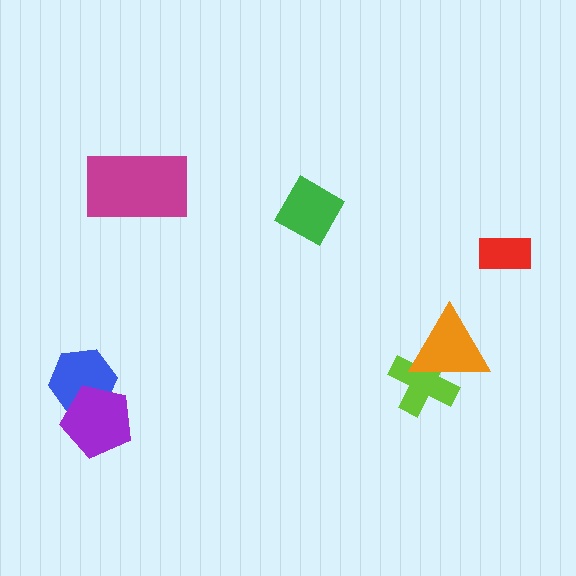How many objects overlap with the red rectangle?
0 objects overlap with the red rectangle.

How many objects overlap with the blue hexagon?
1 object overlaps with the blue hexagon.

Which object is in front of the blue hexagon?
The purple pentagon is in front of the blue hexagon.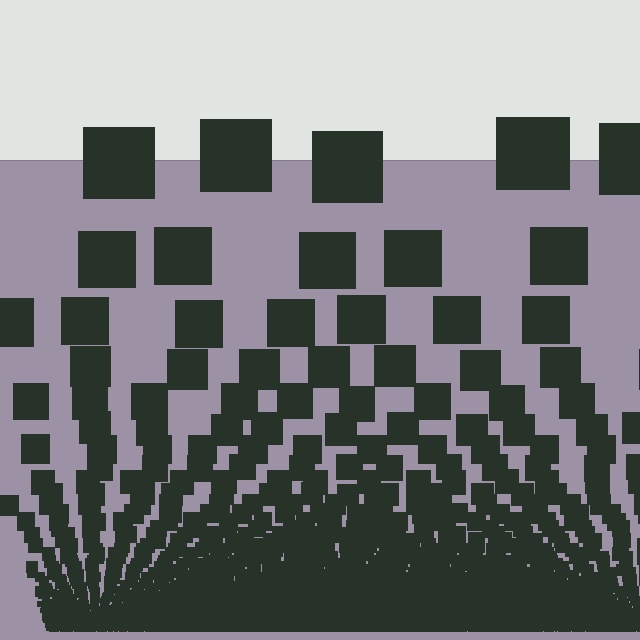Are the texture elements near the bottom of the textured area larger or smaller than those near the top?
Smaller. The gradient is inverted — elements near the bottom are smaller and denser.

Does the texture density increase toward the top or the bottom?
Density increases toward the bottom.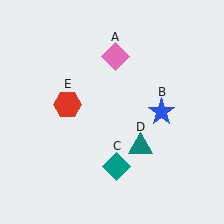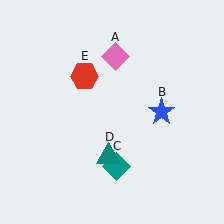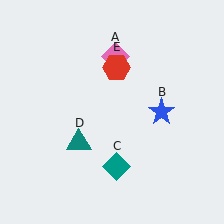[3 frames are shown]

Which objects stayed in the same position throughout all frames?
Pink diamond (object A) and blue star (object B) and teal diamond (object C) remained stationary.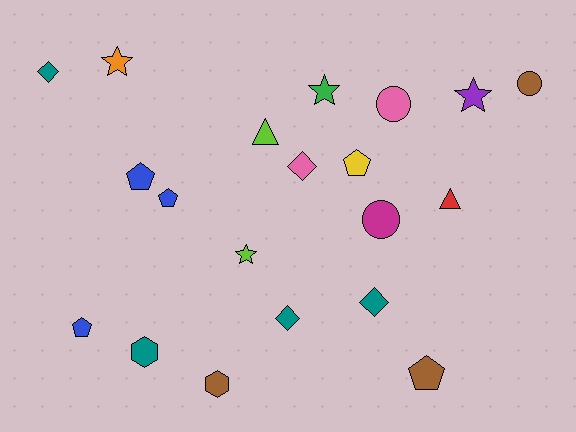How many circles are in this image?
There are 3 circles.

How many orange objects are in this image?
There is 1 orange object.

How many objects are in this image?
There are 20 objects.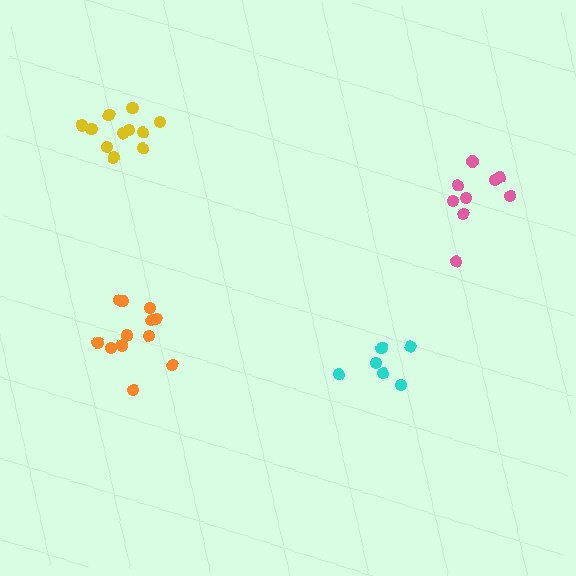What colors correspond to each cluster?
The clusters are colored: cyan, orange, yellow, pink.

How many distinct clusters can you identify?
There are 4 distinct clusters.